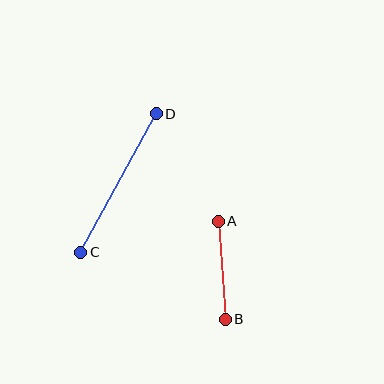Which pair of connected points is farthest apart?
Points C and D are farthest apart.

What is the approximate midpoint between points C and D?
The midpoint is at approximately (118, 183) pixels.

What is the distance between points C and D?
The distance is approximately 158 pixels.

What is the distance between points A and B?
The distance is approximately 98 pixels.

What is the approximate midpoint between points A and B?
The midpoint is at approximately (222, 270) pixels.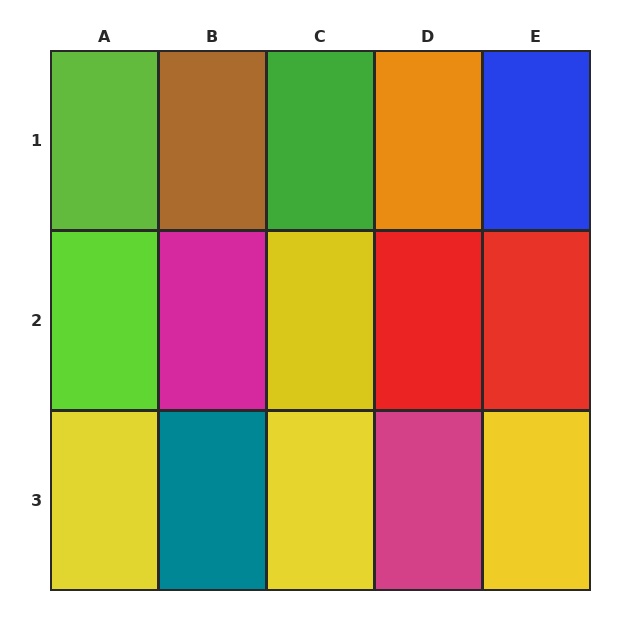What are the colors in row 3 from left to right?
Yellow, teal, yellow, magenta, yellow.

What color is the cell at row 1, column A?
Lime.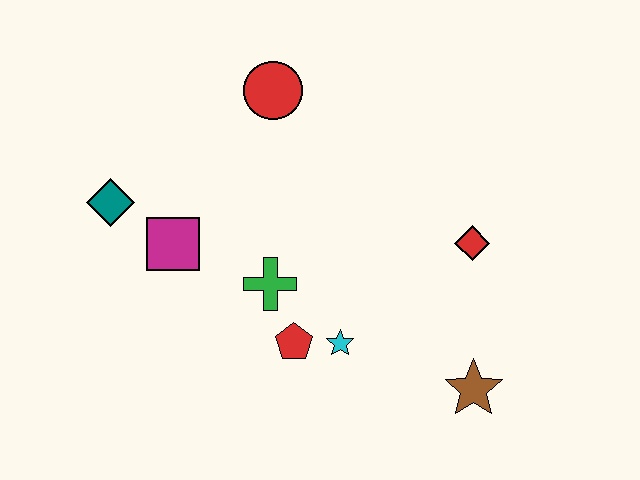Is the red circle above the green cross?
Yes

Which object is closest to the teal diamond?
The magenta square is closest to the teal diamond.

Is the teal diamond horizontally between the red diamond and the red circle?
No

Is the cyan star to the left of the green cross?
No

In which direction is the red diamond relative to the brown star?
The red diamond is above the brown star.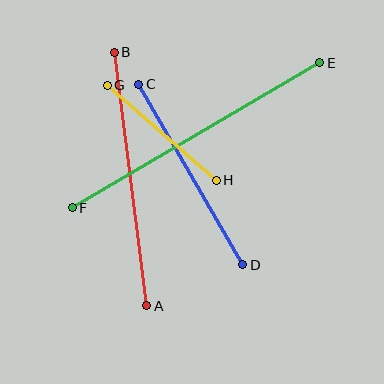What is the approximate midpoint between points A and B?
The midpoint is at approximately (130, 179) pixels.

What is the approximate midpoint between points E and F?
The midpoint is at approximately (196, 135) pixels.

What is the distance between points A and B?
The distance is approximately 255 pixels.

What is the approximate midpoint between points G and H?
The midpoint is at approximately (162, 133) pixels.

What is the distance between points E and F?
The distance is approximately 287 pixels.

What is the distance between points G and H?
The distance is approximately 144 pixels.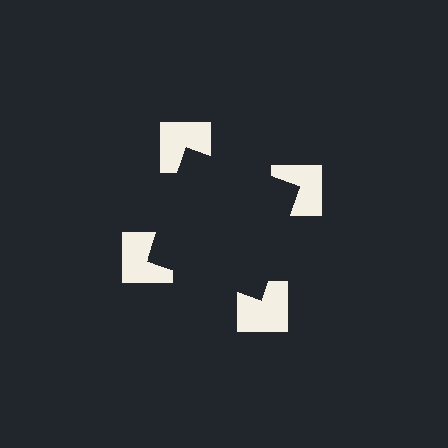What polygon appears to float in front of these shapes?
An illusory square — its edges are inferred from the aligned wedge cuts in the notched squares, not physically drawn.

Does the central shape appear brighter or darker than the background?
It typically appears slightly darker than the background, even though no actual brightness change is drawn.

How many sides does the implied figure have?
4 sides.